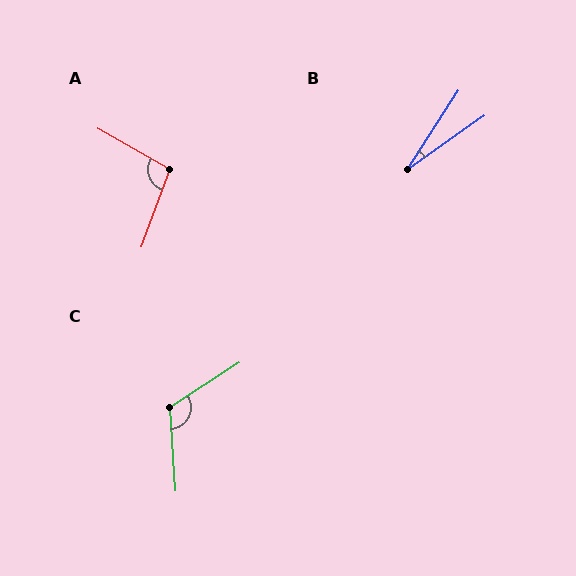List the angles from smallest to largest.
B (22°), A (100°), C (119°).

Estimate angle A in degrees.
Approximately 100 degrees.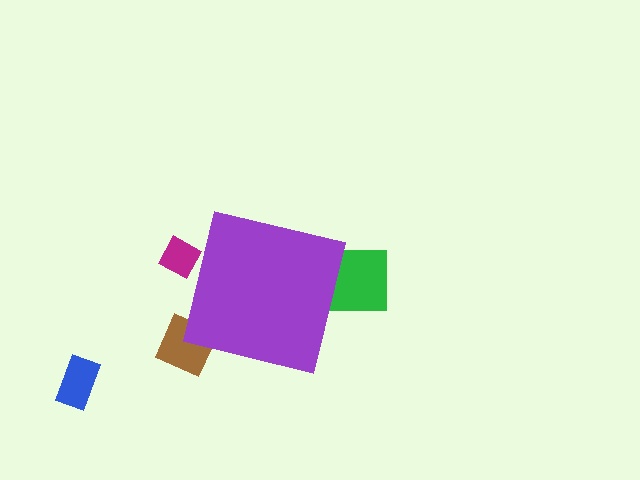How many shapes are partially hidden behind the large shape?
3 shapes are partially hidden.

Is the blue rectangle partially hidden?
No, the blue rectangle is fully visible.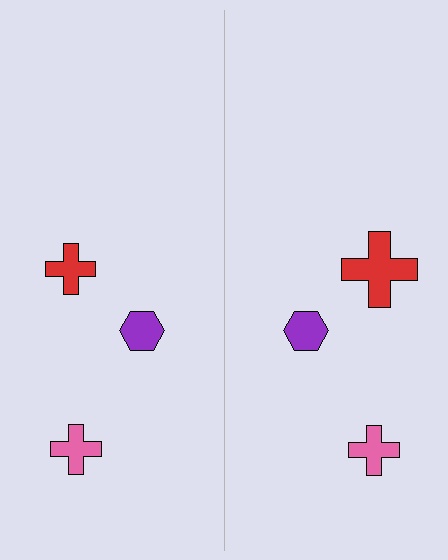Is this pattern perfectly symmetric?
No, the pattern is not perfectly symmetric. The red cross on the right side has a different size than its mirror counterpart.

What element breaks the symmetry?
The red cross on the right side has a different size than its mirror counterpart.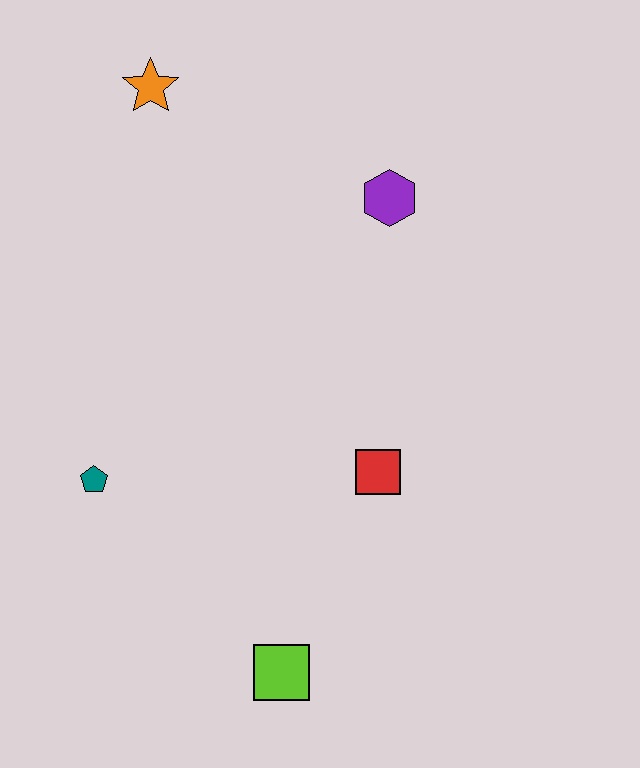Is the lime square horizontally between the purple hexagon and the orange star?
Yes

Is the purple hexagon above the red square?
Yes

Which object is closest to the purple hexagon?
The orange star is closest to the purple hexagon.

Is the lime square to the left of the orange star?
No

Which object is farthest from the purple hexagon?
The lime square is farthest from the purple hexagon.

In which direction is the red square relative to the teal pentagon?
The red square is to the right of the teal pentagon.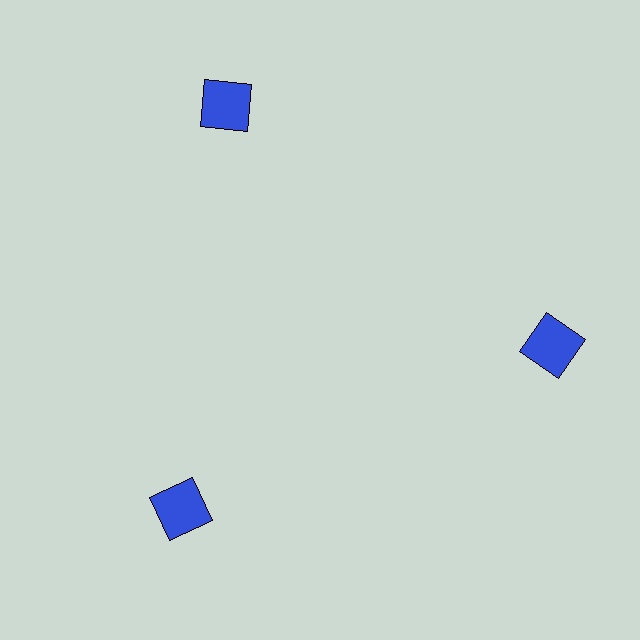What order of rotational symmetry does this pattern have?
This pattern has 3-fold rotational symmetry.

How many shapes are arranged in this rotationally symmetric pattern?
There are 3 shapes, arranged in 3 groups of 1.